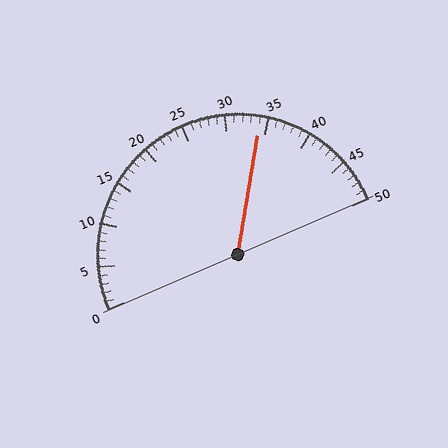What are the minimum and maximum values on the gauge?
The gauge ranges from 0 to 50.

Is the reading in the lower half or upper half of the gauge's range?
The reading is in the upper half of the range (0 to 50).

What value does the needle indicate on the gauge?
The needle indicates approximately 34.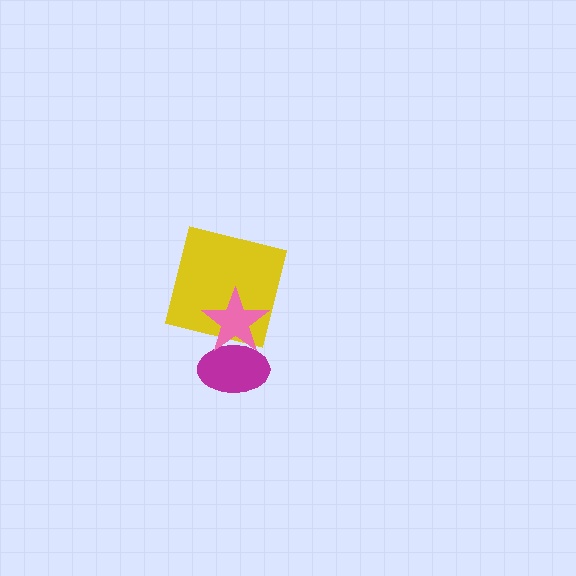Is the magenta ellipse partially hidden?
Yes, it is partially covered by another shape.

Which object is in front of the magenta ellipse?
The pink star is in front of the magenta ellipse.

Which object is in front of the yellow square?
The pink star is in front of the yellow square.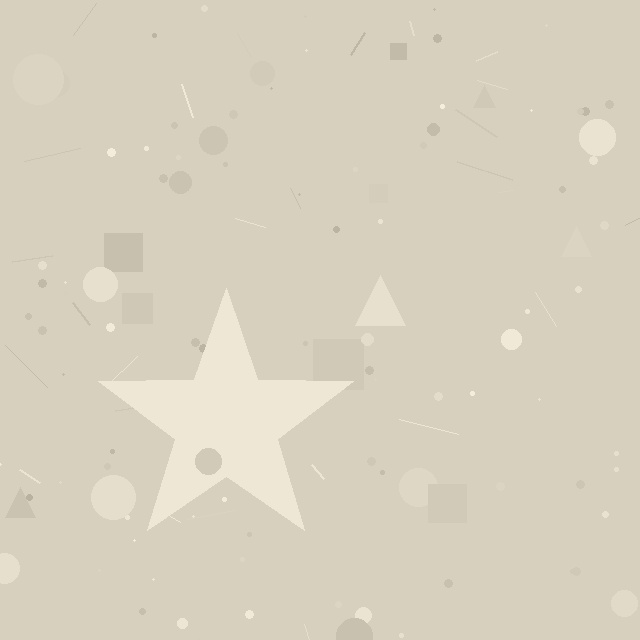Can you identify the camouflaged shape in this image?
The camouflaged shape is a star.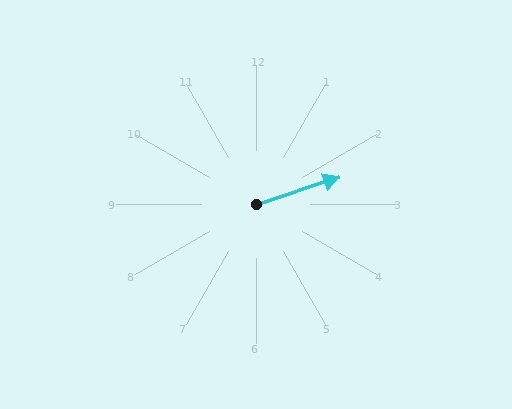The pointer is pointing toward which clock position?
Roughly 2 o'clock.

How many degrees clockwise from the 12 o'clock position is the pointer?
Approximately 72 degrees.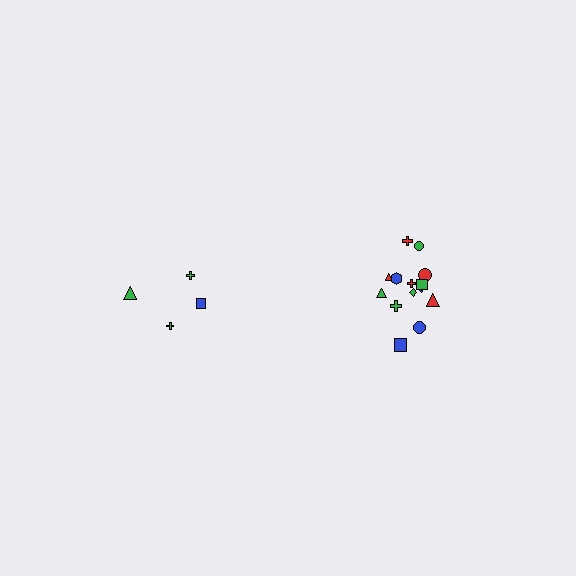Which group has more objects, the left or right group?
The right group.